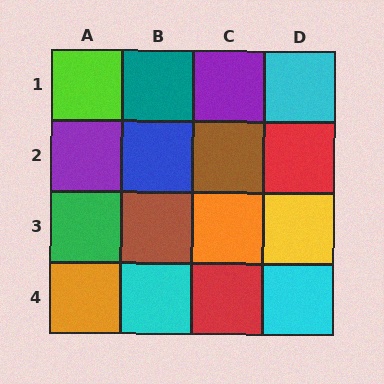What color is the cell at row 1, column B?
Teal.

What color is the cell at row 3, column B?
Brown.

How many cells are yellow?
1 cell is yellow.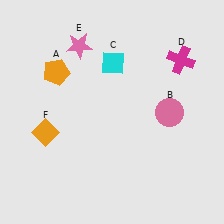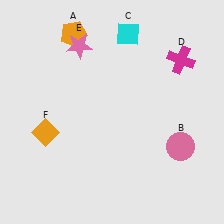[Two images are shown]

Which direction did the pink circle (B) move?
The pink circle (B) moved down.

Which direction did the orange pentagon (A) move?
The orange pentagon (A) moved up.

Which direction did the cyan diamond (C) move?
The cyan diamond (C) moved up.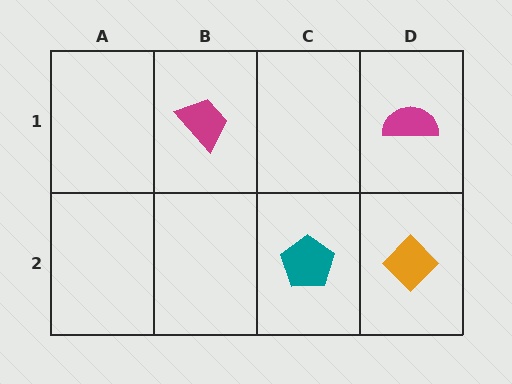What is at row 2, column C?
A teal pentagon.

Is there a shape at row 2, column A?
No, that cell is empty.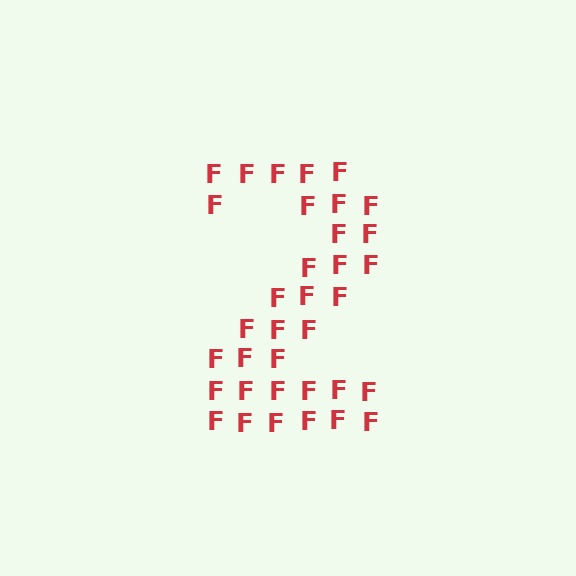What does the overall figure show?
The overall figure shows the digit 2.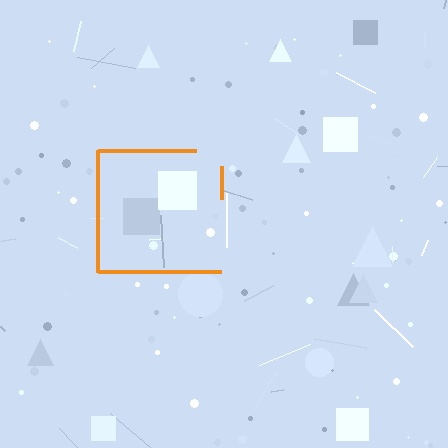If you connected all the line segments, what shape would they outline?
They would outline a square.